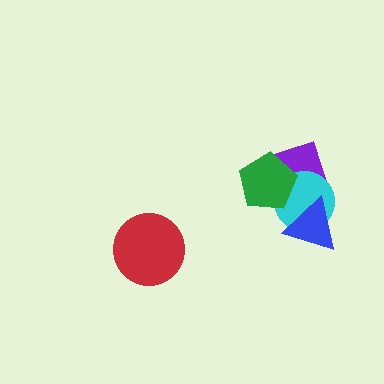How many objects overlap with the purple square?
3 objects overlap with the purple square.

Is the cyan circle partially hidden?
Yes, it is partially covered by another shape.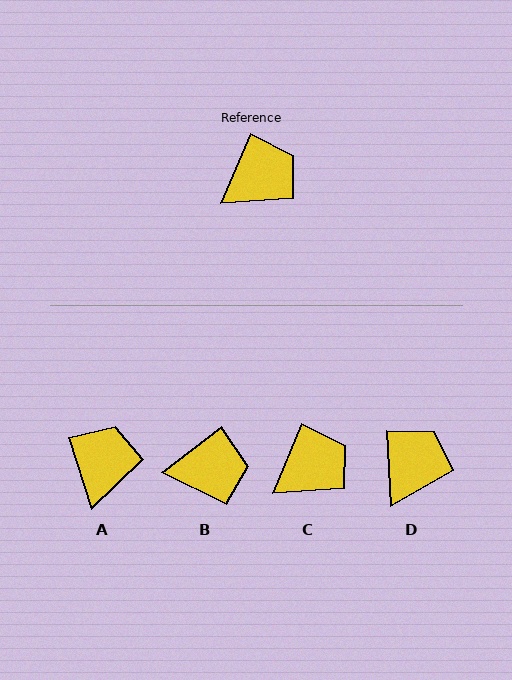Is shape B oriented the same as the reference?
No, it is off by about 29 degrees.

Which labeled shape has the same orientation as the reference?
C.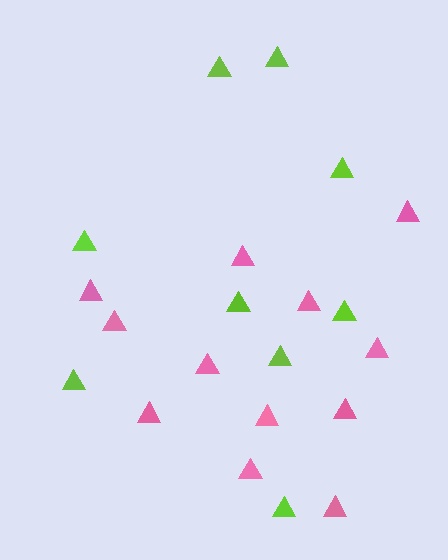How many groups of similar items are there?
There are 2 groups: one group of pink triangles (12) and one group of lime triangles (9).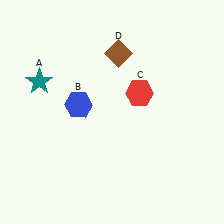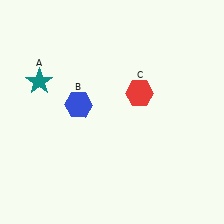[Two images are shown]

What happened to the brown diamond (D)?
The brown diamond (D) was removed in Image 2. It was in the top-right area of Image 1.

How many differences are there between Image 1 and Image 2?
There is 1 difference between the two images.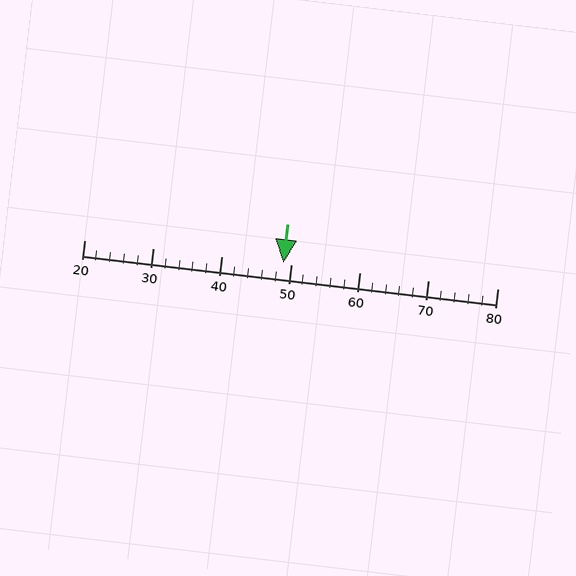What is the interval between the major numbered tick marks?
The major tick marks are spaced 10 units apart.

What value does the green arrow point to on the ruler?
The green arrow points to approximately 49.